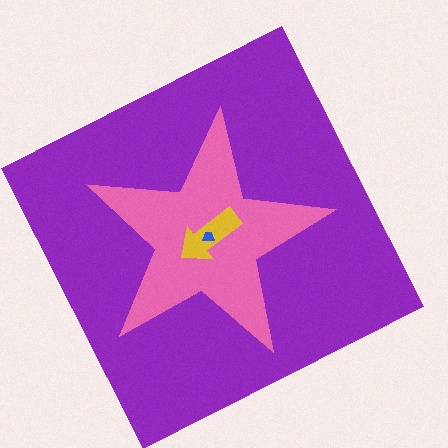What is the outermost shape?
The purple square.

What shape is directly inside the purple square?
The pink star.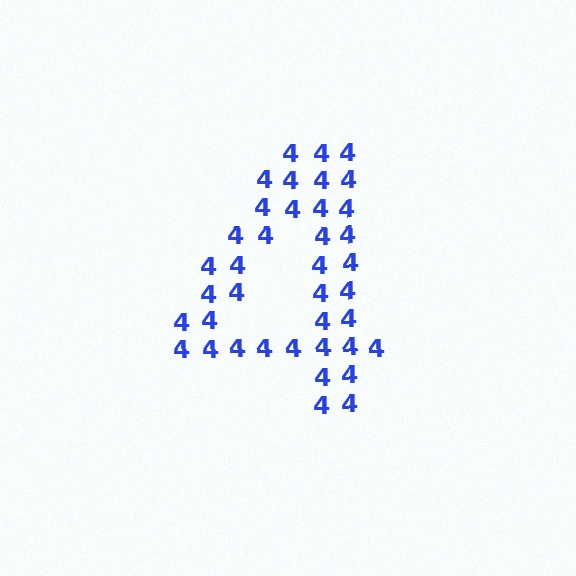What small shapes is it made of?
It is made of small digit 4's.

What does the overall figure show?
The overall figure shows the digit 4.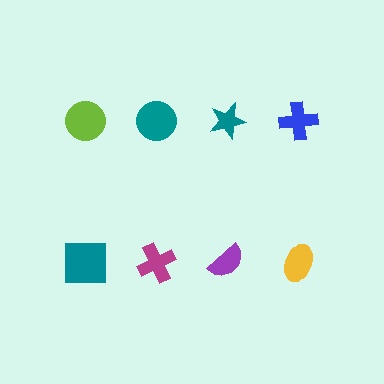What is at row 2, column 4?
A yellow ellipse.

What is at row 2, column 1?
A teal square.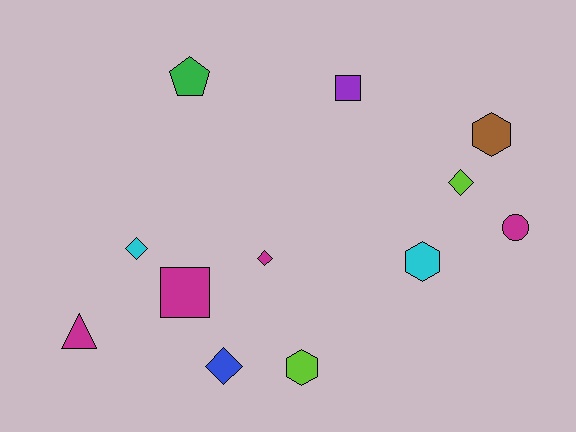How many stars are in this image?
There are no stars.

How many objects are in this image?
There are 12 objects.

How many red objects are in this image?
There are no red objects.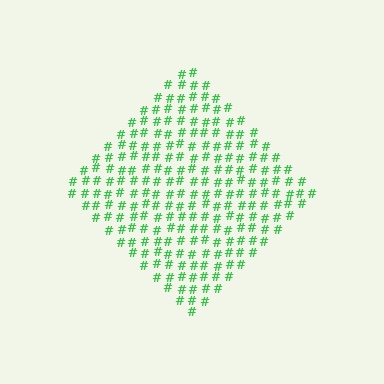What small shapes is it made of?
It is made of small hash symbols.